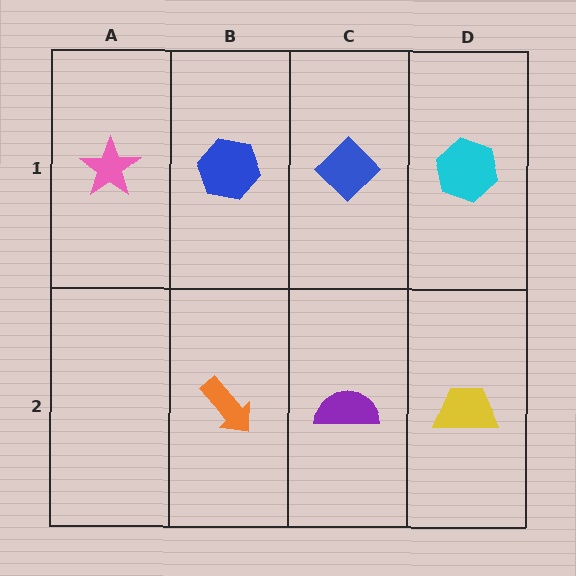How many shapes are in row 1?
4 shapes.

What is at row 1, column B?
A blue hexagon.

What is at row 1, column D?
A cyan hexagon.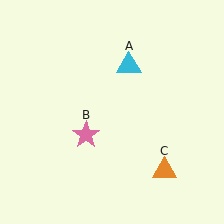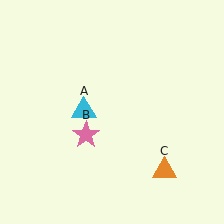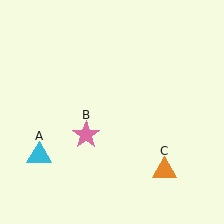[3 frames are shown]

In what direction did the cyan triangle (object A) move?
The cyan triangle (object A) moved down and to the left.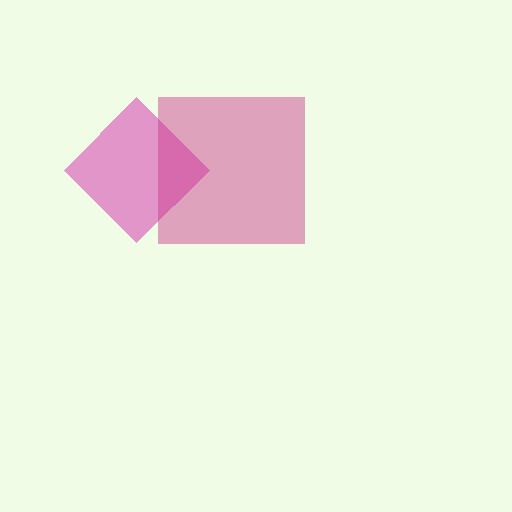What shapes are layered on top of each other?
The layered shapes are: a pink diamond, a magenta square.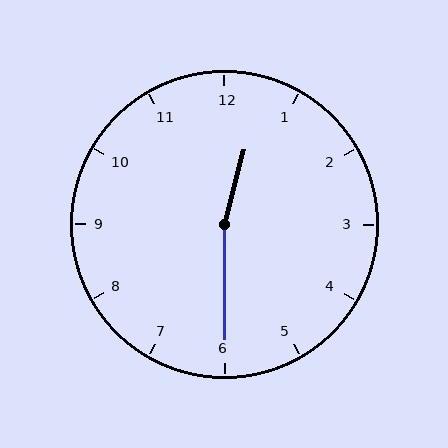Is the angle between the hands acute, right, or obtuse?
It is obtuse.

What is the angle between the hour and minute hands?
Approximately 165 degrees.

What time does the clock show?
12:30.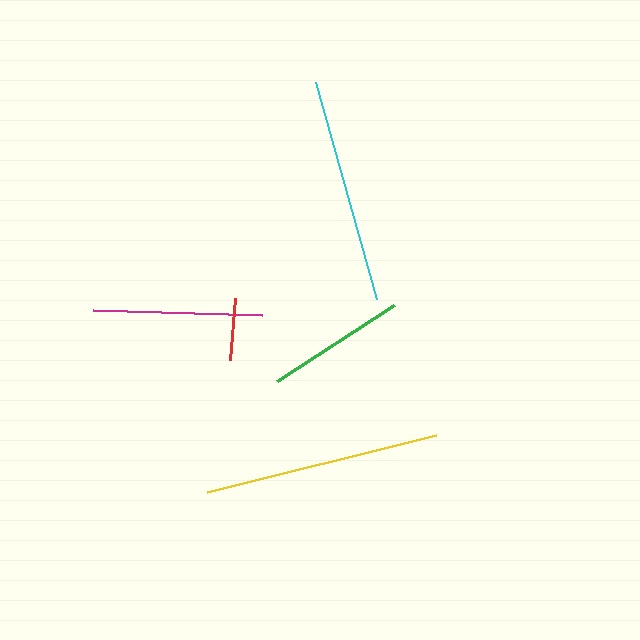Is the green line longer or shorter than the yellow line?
The yellow line is longer than the green line.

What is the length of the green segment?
The green segment is approximately 140 pixels long.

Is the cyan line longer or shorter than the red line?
The cyan line is longer than the red line.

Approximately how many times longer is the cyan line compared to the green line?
The cyan line is approximately 1.6 times the length of the green line.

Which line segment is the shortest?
The red line is the shortest at approximately 62 pixels.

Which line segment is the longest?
The yellow line is the longest at approximately 236 pixels.